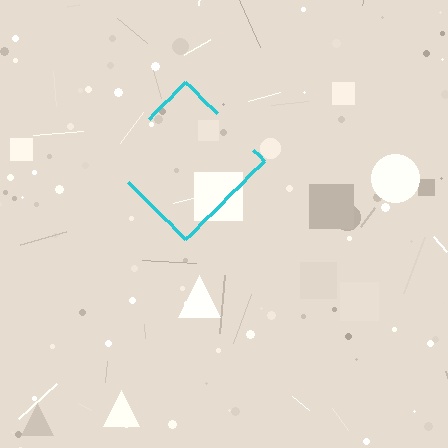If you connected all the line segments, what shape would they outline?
They would outline a diamond.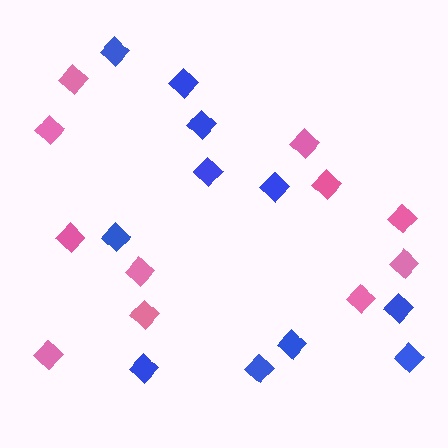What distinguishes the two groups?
There are 2 groups: one group of blue diamonds (11) and one group of pink diamonds (11).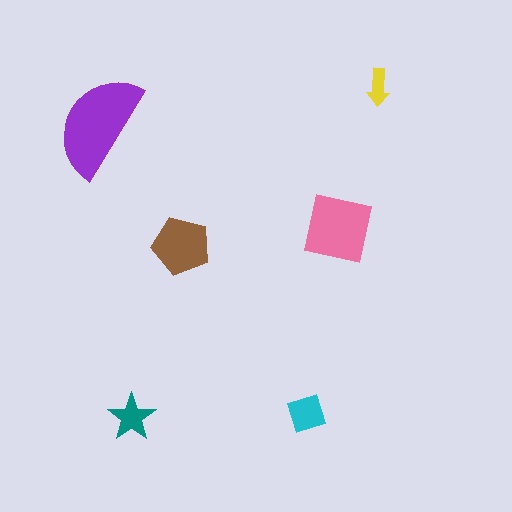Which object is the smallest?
The yellow arrow.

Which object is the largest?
The purple semicircle.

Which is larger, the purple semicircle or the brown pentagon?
The purple semicircle.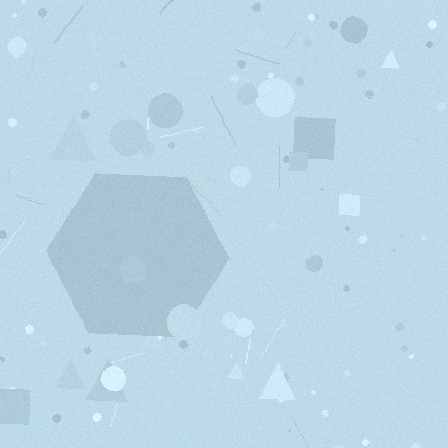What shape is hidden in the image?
A hexagon is hidden in the image.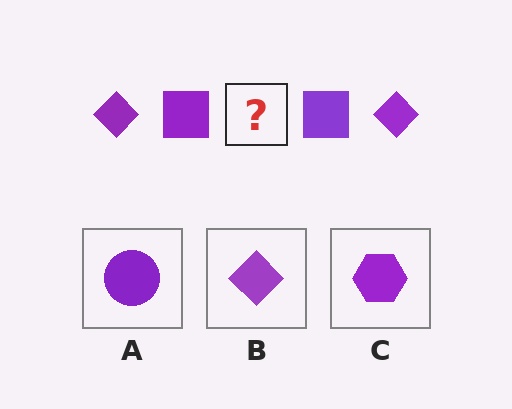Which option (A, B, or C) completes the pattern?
B.